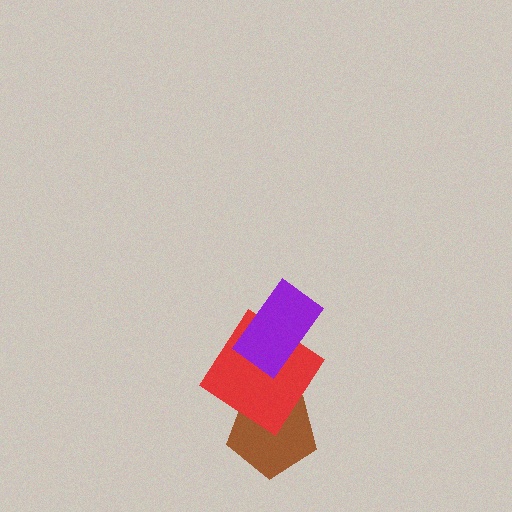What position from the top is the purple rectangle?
The purple rectangle is 1st from the top.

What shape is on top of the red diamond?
The purple rectangle is on top of the red diamond.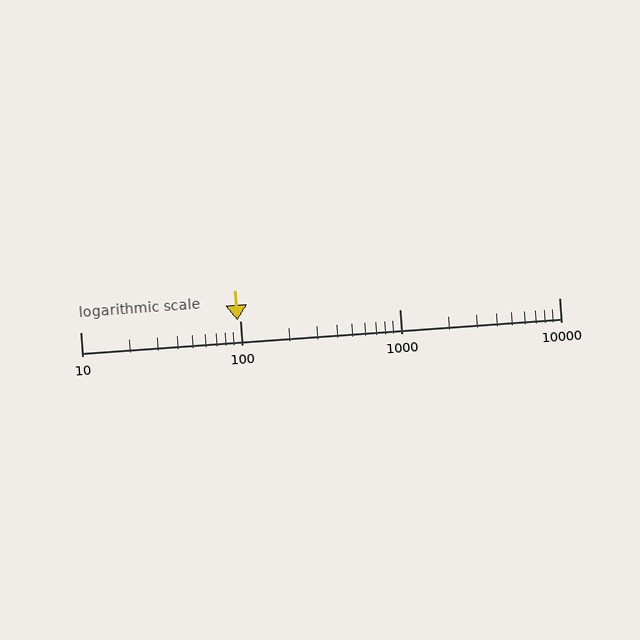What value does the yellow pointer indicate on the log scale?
The pointer indicates approximately 96.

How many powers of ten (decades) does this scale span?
The scale spans 3 decades, from 10 to 10000.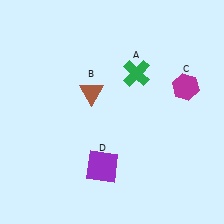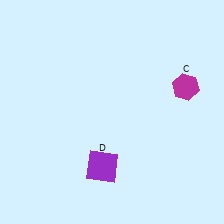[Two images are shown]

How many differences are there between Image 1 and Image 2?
There are 2 differences between the two images.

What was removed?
The green cross (A), the brown triangle (B) were removed in Image 2.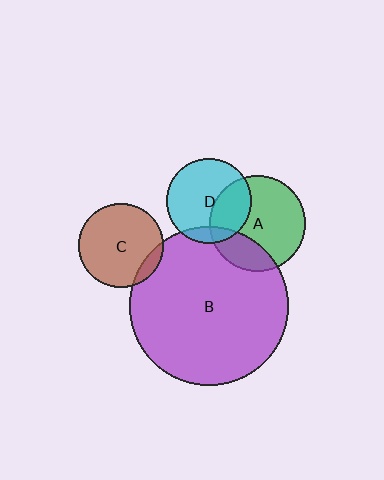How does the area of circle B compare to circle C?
Approximately 3.5 times.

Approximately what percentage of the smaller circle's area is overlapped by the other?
Approximately 25%.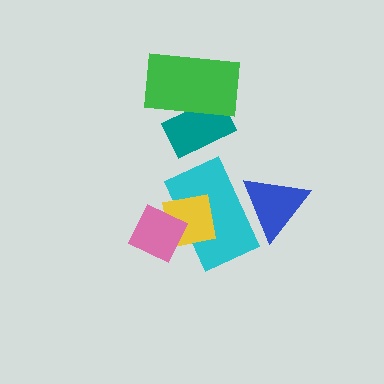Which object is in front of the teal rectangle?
The green rectangle is in front of the teal rectangle.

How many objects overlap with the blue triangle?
1 object overlaps with the blue triangle.